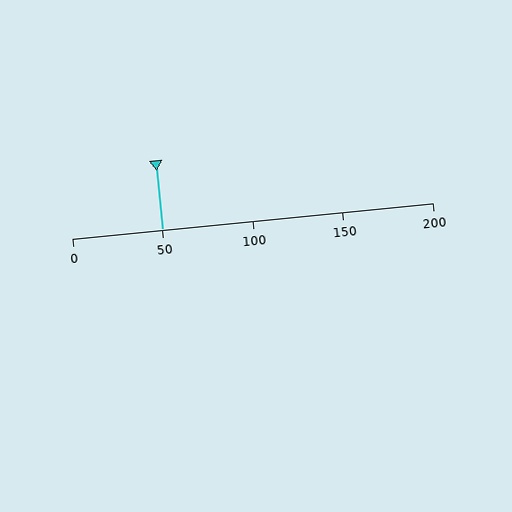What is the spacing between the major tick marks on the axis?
The major ticks are spaced 50 apart.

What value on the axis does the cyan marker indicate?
The marker indicates approximately 50.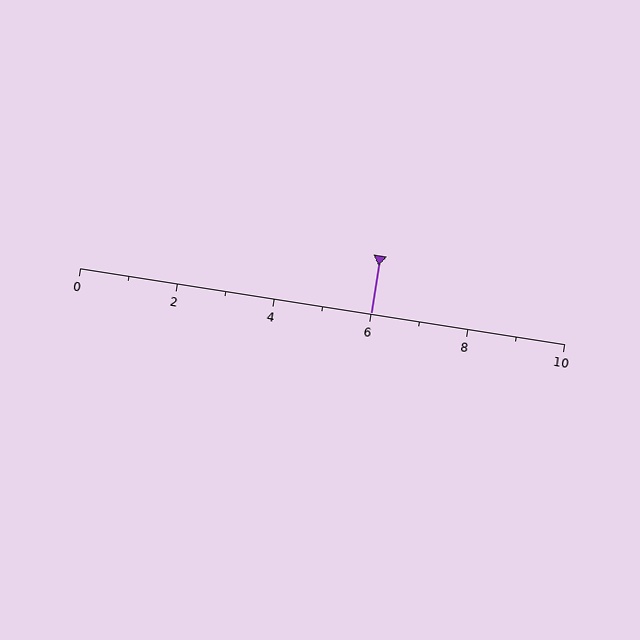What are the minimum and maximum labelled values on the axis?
The axis runs from 0 to 10.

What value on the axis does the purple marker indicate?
The marker indicates approximately 6.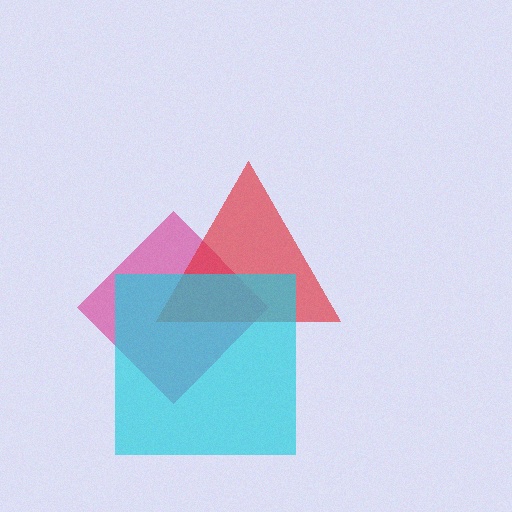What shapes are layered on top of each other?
The layered shapes are: a magenta diamond, a red triangle, a cyan square.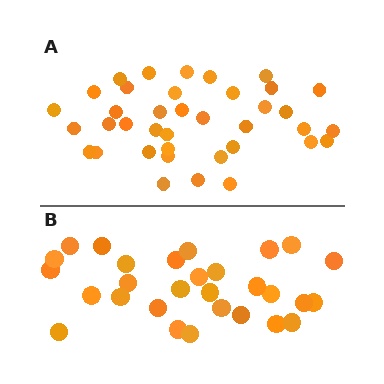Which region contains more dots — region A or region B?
Region A (the top region) has more dots.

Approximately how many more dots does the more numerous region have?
Region A has roughly 8 or so more dots than region B.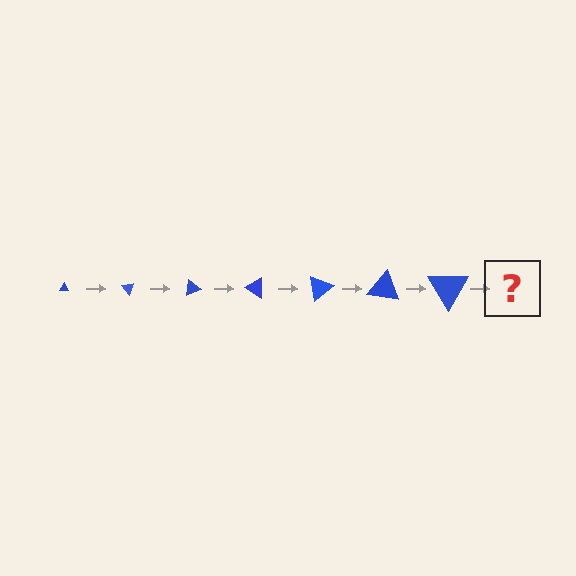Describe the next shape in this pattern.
It should be a triangle, larger than the previous one and rotated 350 degrees from the start.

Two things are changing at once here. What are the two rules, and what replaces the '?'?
The two rules are that the triangle grows larger each step and it rotates 50 degrees each step. The '?' should be a triangle, larger than the previous one and rotated 350 degrees from the start.